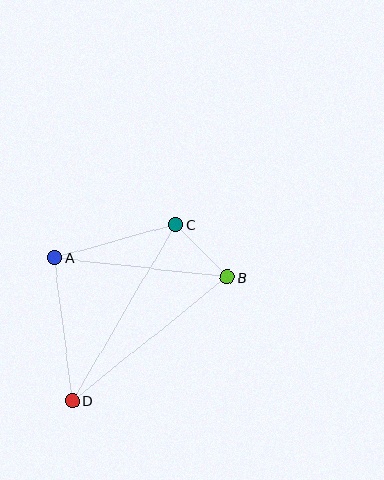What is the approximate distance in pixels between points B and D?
The distance between B and D is approximately 198 pixels.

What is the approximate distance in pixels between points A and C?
The distance between A and C is approximately 126 pixels.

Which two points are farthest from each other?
Points C and D are farthest from each other.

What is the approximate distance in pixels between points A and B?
The distance between A and B is approximately 174 pixels.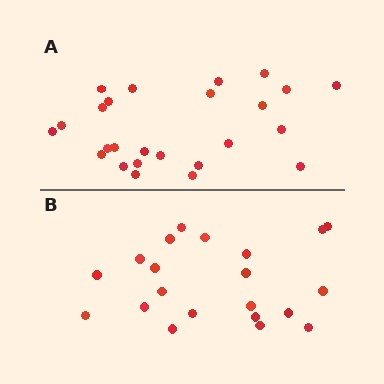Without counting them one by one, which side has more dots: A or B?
Region A (the top region) has more dots.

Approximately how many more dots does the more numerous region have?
Region A has about 4 more dots than region B.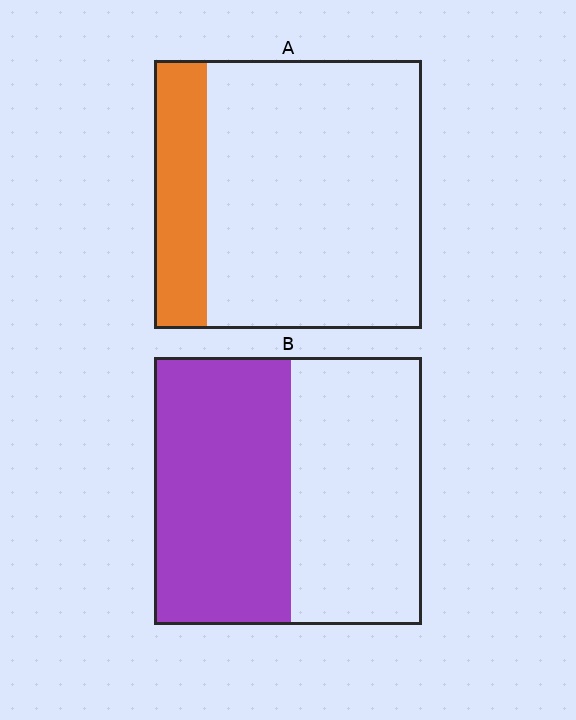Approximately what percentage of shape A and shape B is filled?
A is approximately 20% and B is approximately 50%.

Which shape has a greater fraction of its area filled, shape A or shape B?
Shape B.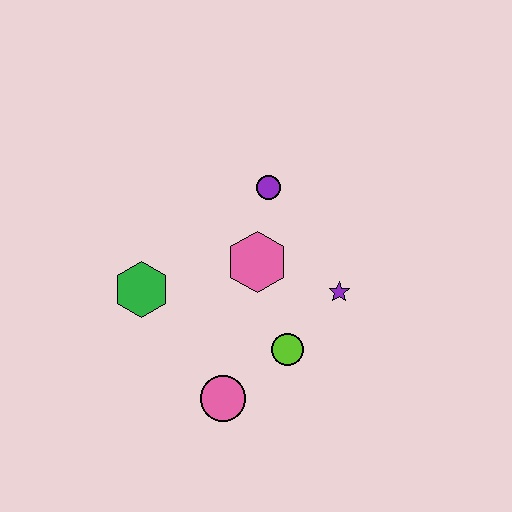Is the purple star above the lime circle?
Yes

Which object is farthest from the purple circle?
The pink circle is farthest from the purple circle.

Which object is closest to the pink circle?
The lime circle is closest to the pink circle.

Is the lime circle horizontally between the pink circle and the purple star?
Yes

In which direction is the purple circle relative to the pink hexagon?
The purple circle is above the pink hexagon.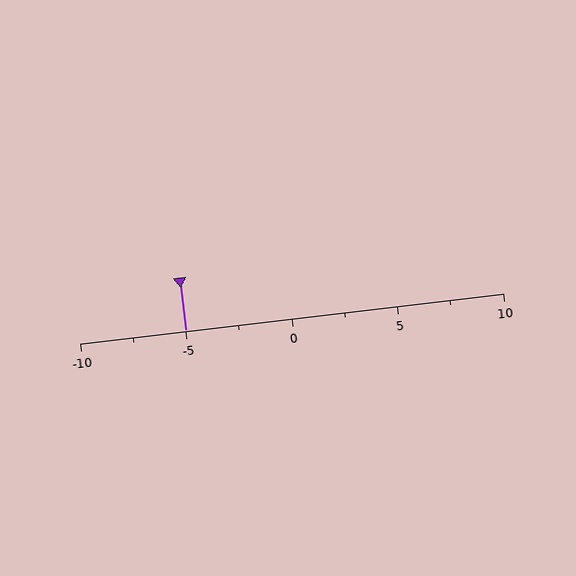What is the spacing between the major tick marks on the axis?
The major ticks are spaced 5 apart.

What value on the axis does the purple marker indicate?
The marker indicates approximately -5.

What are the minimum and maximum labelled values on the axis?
The axis runs from -10 to 10.